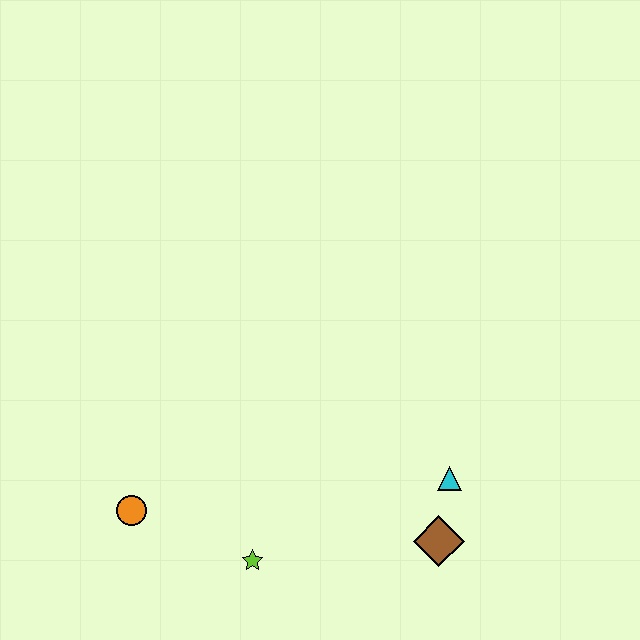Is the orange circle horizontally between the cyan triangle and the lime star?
No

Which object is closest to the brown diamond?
The cyan triangle is closest to the brown diamond.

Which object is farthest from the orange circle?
The cyan triangle is farthest from the orange circle.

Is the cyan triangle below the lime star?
No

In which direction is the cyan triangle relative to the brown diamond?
The cyan triangle is above the brown diamond.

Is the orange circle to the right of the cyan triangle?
No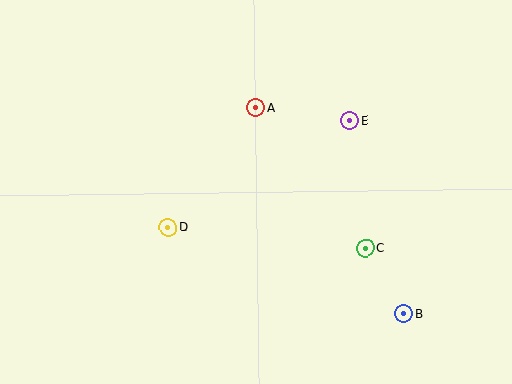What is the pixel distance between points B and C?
The distance between B and C is 76 pixels.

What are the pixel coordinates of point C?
Point C is at (365, 249).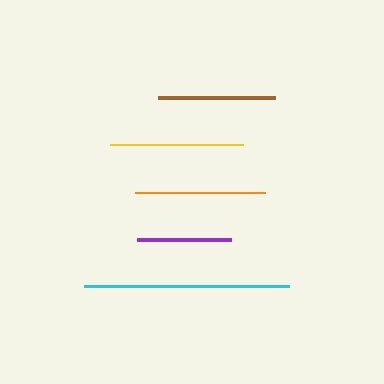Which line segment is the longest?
The cyan line is the longest at approximately 205 pixels.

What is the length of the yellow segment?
The yellow segment is approximately 133 pixels long.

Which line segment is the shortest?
The purple line is the shortest at approximately 93 pixels.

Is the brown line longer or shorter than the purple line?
The brown line is longer than the purple line.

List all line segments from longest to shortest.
From longest to shortest: cyan, yellow, orange, brown, purple.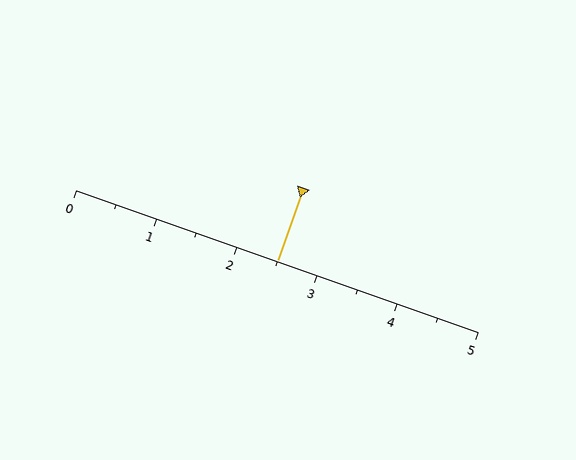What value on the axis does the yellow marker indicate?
The marker indicates approximately 2.5.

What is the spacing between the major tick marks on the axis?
The major ticks are spaced 1 apart.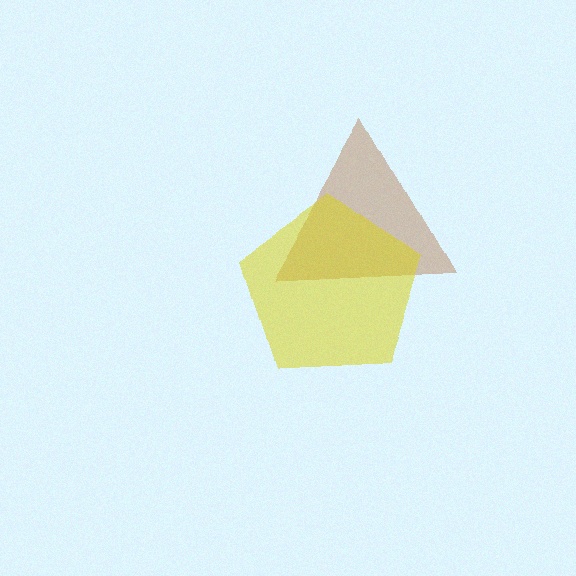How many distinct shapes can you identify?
There are 2 distinct shapes: a brown triangle, a yellow pentagon.